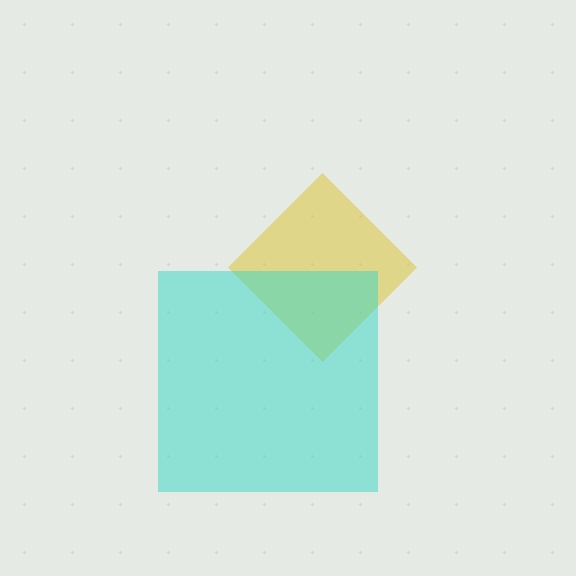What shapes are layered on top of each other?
The layered shapes are: a yellow diamond, a cyan square.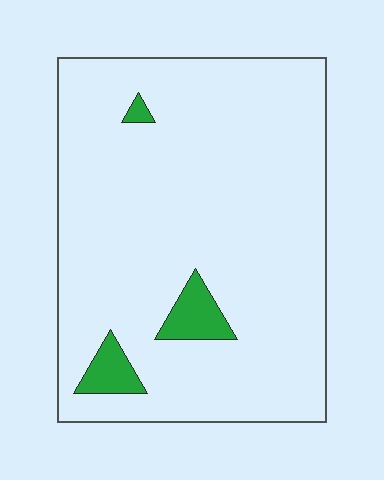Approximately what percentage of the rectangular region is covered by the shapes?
Approximately 5%.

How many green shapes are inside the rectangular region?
3.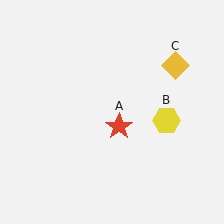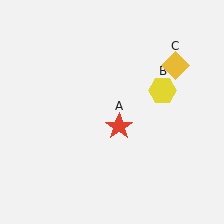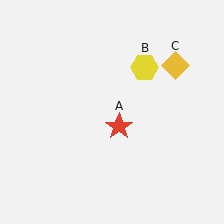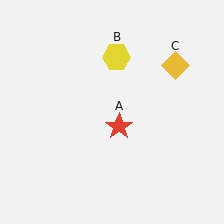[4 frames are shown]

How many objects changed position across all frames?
1 object changed position: yellow hexagon (object B).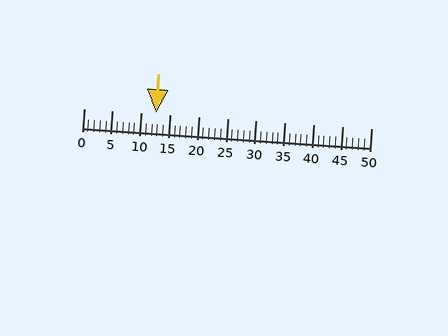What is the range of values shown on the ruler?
The ruler shows values from 0 to 50.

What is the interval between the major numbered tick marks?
The major tick marks are spaced 5 units apart.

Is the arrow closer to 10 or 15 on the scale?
The arrow is closer to 15.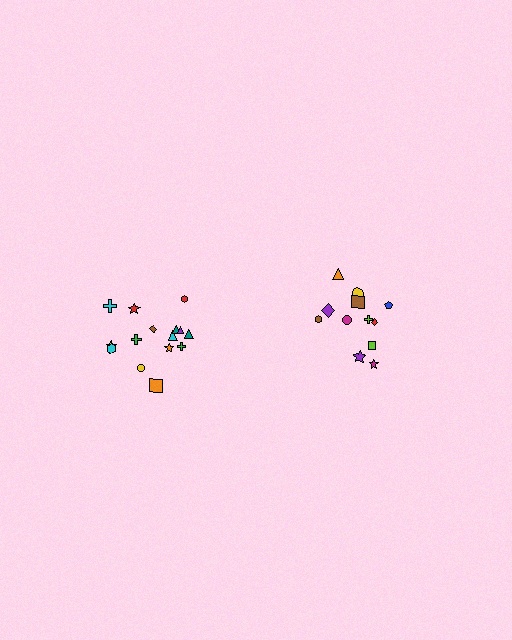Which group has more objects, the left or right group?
The left group.